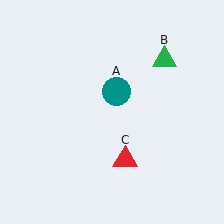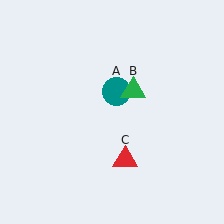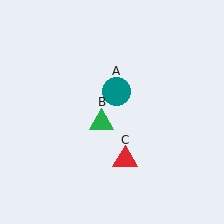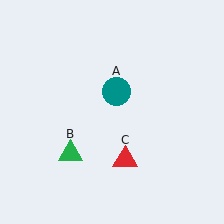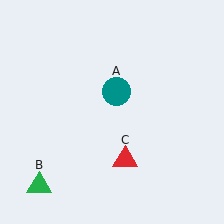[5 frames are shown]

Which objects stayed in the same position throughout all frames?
Teal circle (object A) and red triangle (object C) remained stationary.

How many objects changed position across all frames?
1 object changed position: green triangle (object B).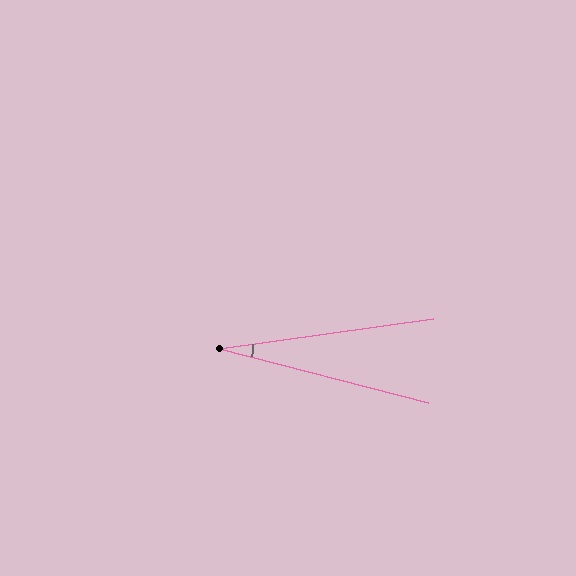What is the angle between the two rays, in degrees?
Approximately 23 degrees.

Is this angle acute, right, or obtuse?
It is acute.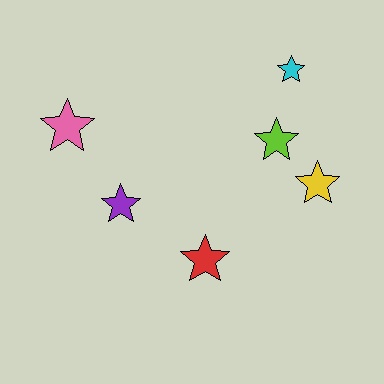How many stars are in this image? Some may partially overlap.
There are 6 stars.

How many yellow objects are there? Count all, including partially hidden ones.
There is 1 yellow object.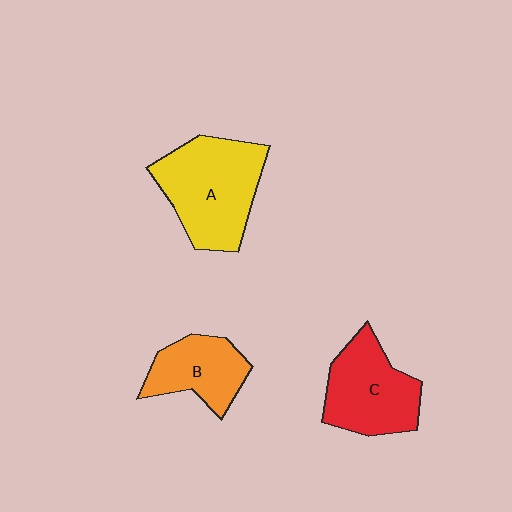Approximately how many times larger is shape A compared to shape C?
Approximately 1.2 times.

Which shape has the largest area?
Shape A (yellow).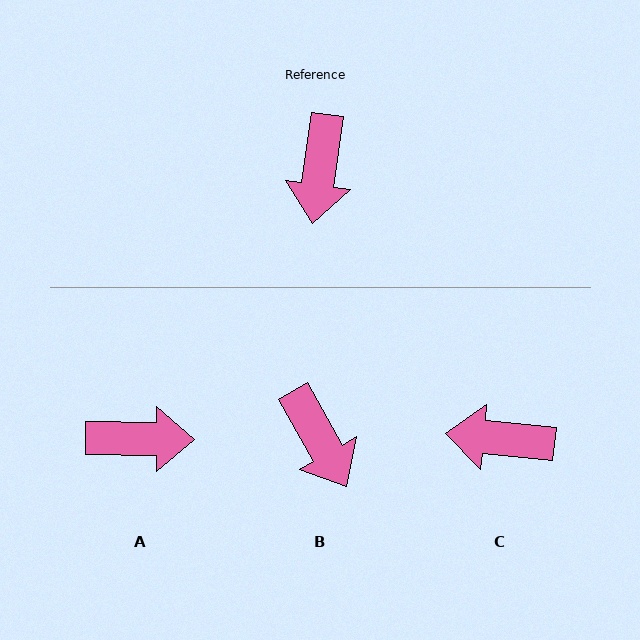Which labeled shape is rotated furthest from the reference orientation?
A, about 98 degrees away.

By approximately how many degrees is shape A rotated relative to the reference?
Approximately 98 degrees counter-clockwise.